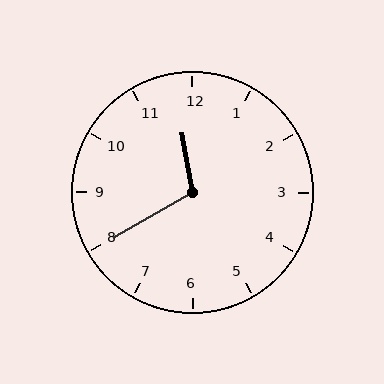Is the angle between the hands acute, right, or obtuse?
It is obtuse.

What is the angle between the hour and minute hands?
Approximately 110 degrees.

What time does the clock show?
11:40.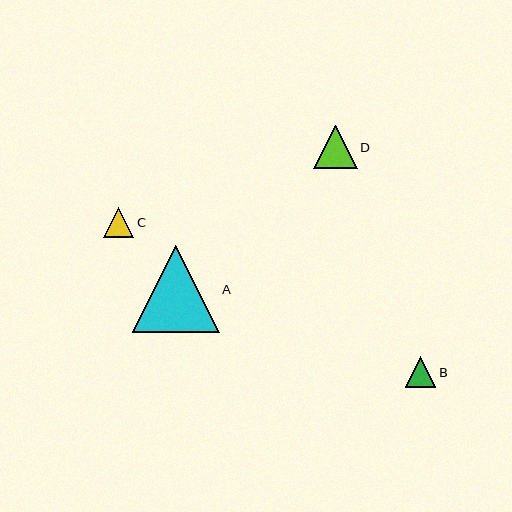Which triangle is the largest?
Triangle A is the largest with a size of approximately 87 pixels.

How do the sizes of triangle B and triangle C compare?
Triangle B and triangle C are approximately the same size.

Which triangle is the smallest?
Triangle C is the smallest with a size of approximately 30 pixels.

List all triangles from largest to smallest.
From largest to smallest: A, D, B, C.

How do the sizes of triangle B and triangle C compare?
Triangle B and triangle C are approximately the same size.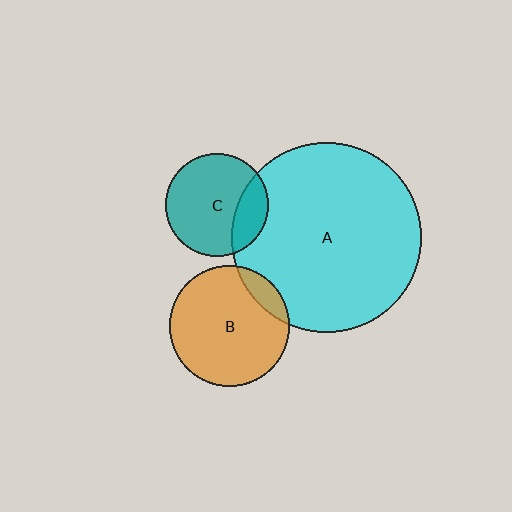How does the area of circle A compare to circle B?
Approximately 2.5 times.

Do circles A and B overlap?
Yes.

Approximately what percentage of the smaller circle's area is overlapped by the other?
Approximately 10%.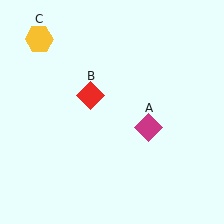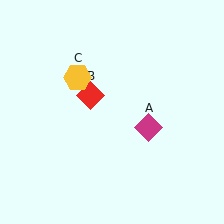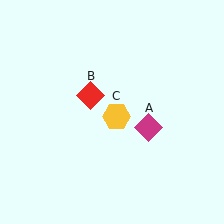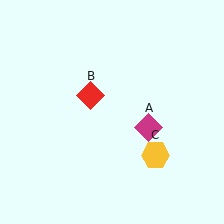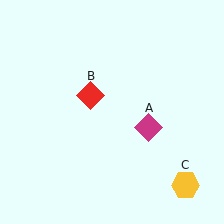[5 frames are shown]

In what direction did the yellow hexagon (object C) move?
The yellow hexagon (object C) moved down and to the right.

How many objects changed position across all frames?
1 object changed position: yellow hexagon (object C).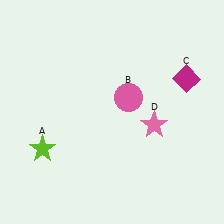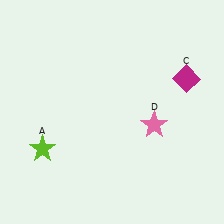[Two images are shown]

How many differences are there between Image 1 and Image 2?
There is 1 difference between the two images.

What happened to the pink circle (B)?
The pink circle (B) was removed in Image 2. It was in the top-right area of Image 1.